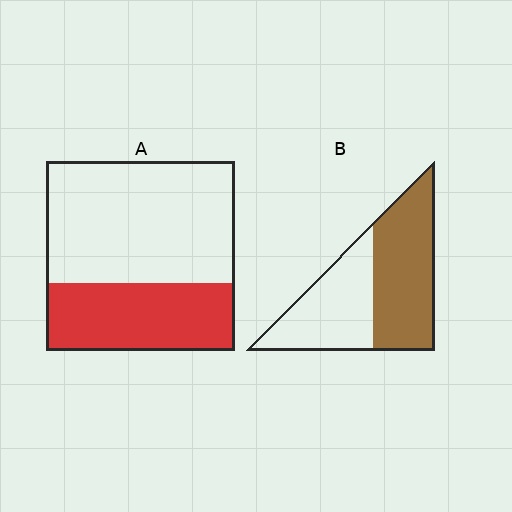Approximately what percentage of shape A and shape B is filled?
A is approximately 35% and B is approximately 55%.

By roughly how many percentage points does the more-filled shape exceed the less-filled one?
By roughly 20 percentage points (B over A).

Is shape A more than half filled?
No.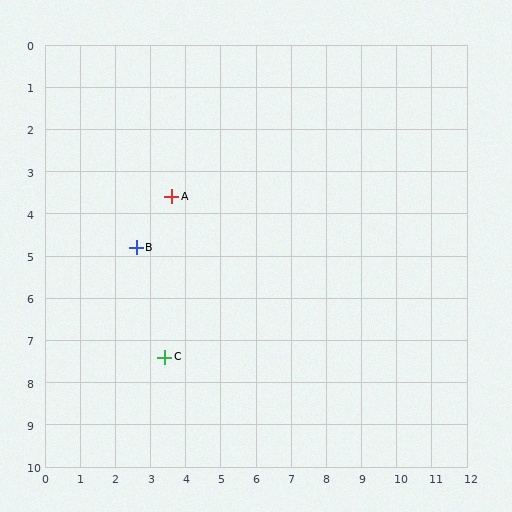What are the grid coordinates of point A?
Point A is at approximately (3.6, 3.6).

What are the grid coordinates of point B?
Point B is at approximately (2.6, 4.8).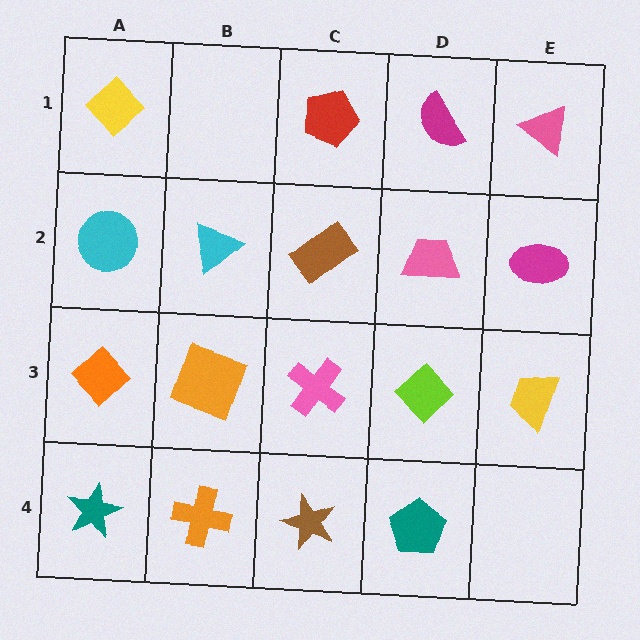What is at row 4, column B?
An orange cross.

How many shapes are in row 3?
5 shapes.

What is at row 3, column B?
An orange square.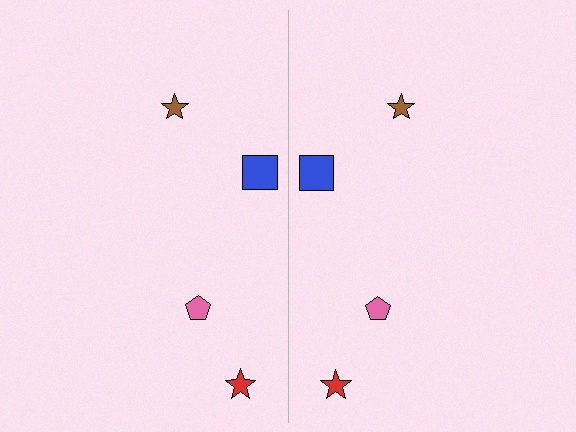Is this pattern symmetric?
Yes, this pattern has bilateral (reflection) symmetry.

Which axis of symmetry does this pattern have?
The pattern has a vertical axis of symmetry running through the center of the image.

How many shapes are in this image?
There are 8 shapes in this image.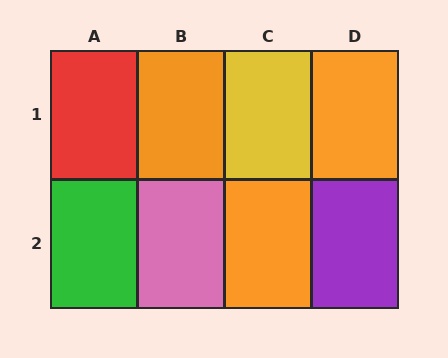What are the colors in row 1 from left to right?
Red, orange, yellow, orange.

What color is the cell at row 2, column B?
Pink.